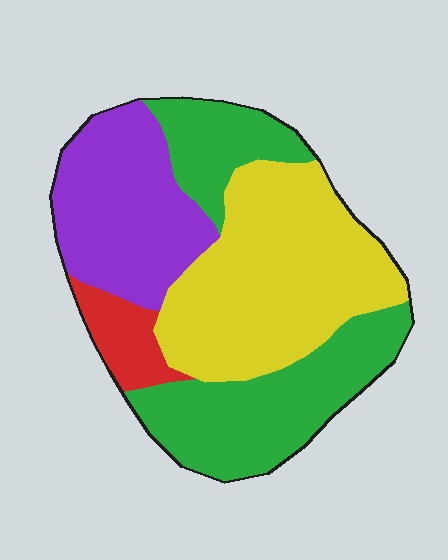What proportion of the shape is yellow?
Yellow covers 36% of the shape.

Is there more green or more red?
Green.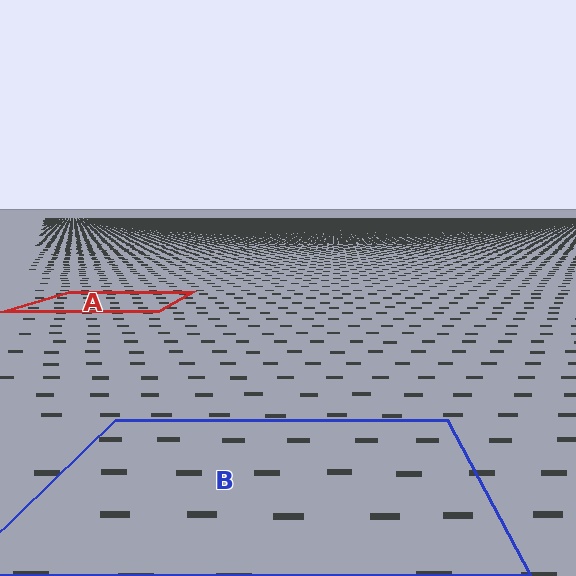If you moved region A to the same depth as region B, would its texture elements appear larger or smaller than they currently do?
They would appear larger. At a closer depth, the same texture elements are projected at a bigger on-screen size.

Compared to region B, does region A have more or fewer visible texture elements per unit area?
Region A has more texture elements per unit area — they are packed more densely because it is farther away.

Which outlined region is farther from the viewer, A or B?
Region A is farther from the viewer — the texture elements inside it appear smaller and more densely packed.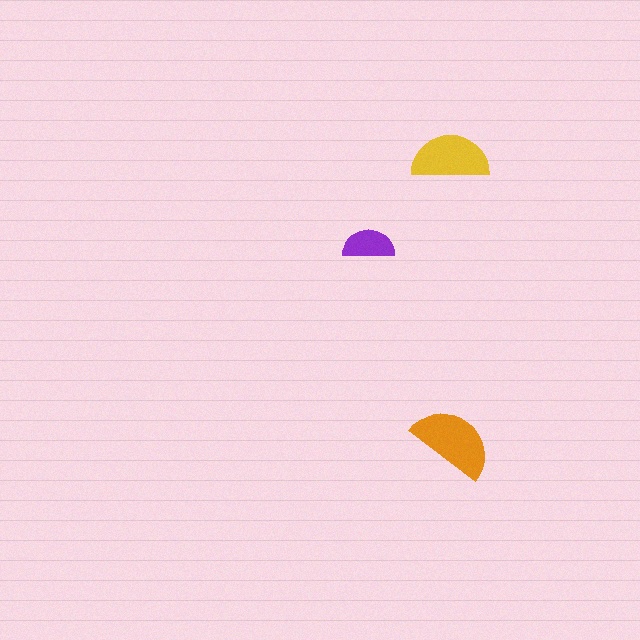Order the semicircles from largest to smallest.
the orange one, the yellow one, the purple one.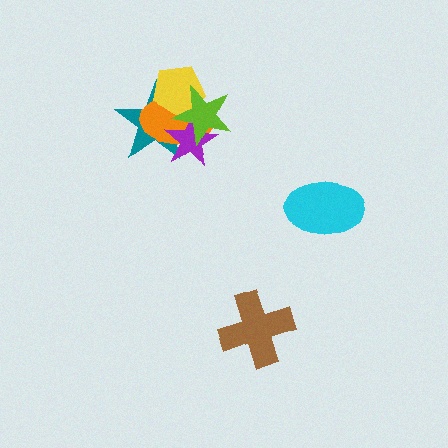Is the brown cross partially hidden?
No, no other shape covers it.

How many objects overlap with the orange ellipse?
4 objects overlap with the orange ellipse.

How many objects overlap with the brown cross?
0 objects overlap with the brown cross.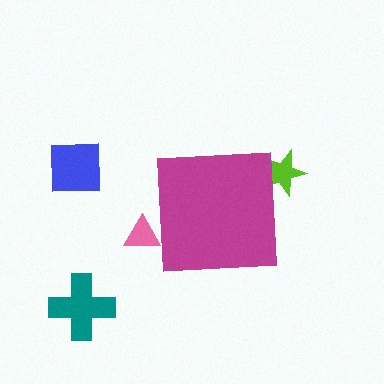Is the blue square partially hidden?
No, the blue square is fully visible.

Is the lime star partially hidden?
Yes, the lime star is partially hidden behind the magenta square.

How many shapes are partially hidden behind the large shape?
2 shapes are partially hidden.